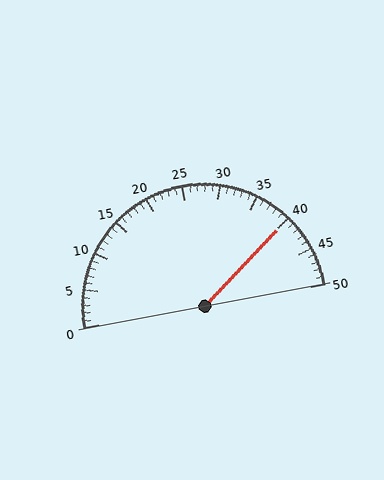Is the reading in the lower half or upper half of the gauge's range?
The reading is in the upper half of the range (0 to 50).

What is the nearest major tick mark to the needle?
The nearest major tick mark is 40.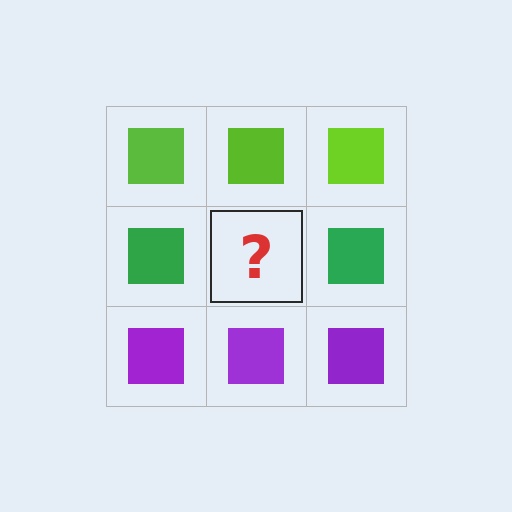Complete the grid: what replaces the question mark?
The question mark should be replaced with a green square.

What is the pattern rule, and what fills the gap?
The rule is that each row has a consistent color. The gap should be filled with a green square.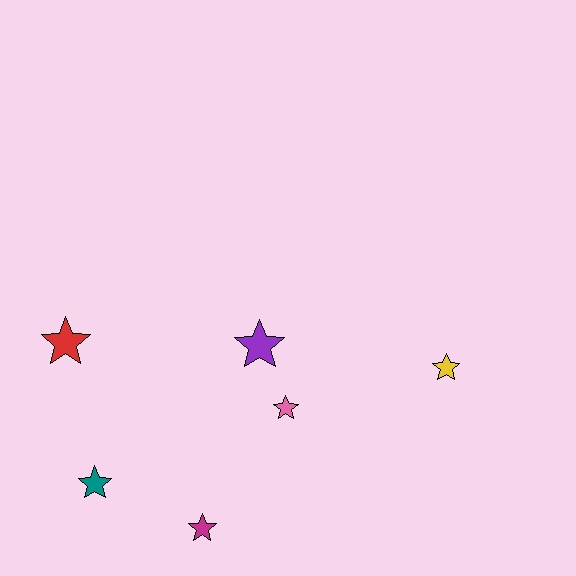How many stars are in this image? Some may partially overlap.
There are 6 stars.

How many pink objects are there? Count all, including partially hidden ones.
There is 1 pink object.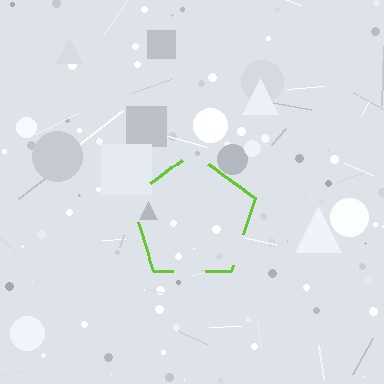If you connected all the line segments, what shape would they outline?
They would outline a pentagon.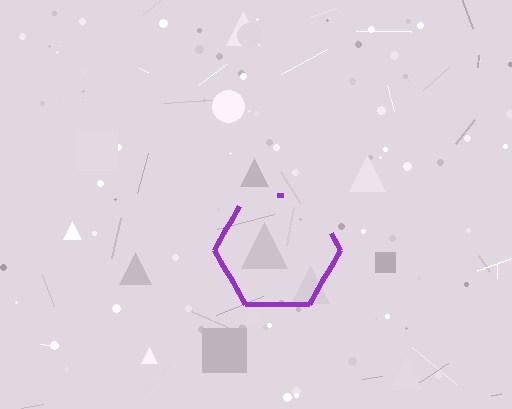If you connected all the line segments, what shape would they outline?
They would outline a hexagon.